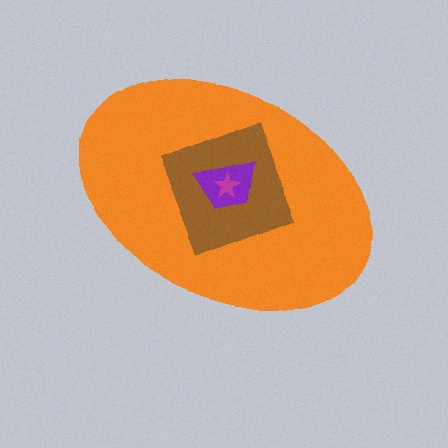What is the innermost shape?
The magenta star.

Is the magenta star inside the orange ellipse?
Yes.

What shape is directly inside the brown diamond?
The purple trapezoid.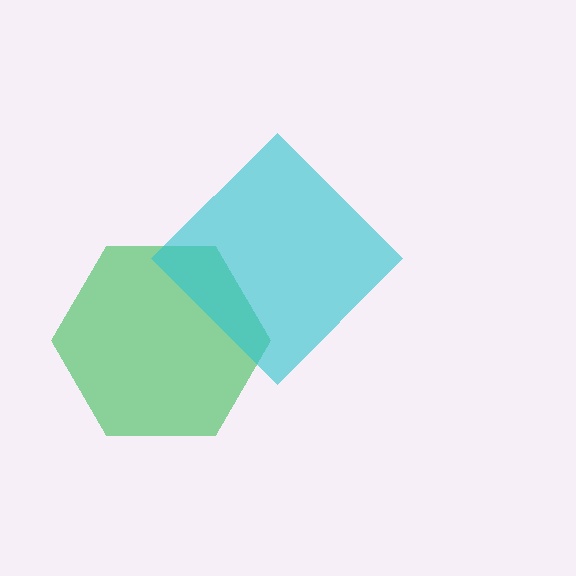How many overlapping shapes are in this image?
There are 2 overlapping shapes in the image.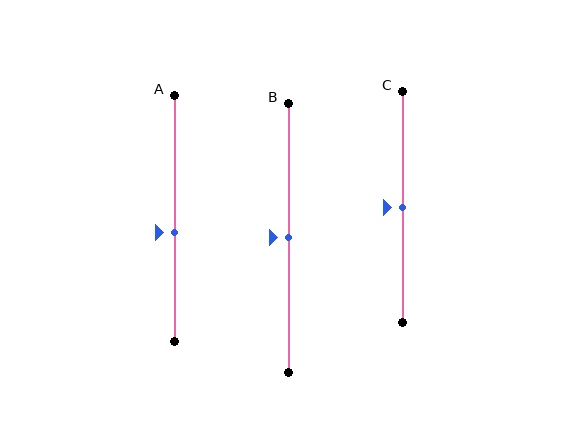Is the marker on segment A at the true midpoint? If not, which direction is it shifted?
No, the marker on segment A is shifted downward by about 5% of the segment length.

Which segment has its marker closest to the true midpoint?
Segment B has its marker closest to the true midpoint.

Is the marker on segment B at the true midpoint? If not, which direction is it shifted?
Yes, the marker on segment B is at the true midpoint.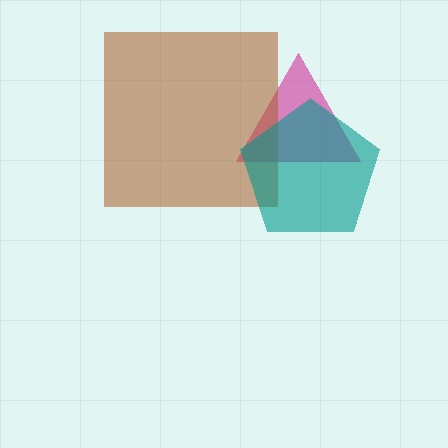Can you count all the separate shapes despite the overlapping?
Yes, there are 3 separate shapes.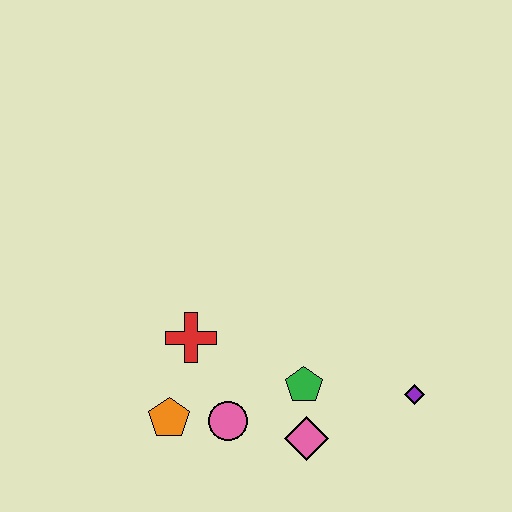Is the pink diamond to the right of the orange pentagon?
Yes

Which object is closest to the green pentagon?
The pink diamond is closest to the green pentagon.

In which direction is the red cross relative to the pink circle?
The red cross is above the pink circle.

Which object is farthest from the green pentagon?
The orange pentagon is farthest from the green pentagon.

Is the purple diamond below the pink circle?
No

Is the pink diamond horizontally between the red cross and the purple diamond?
Yes